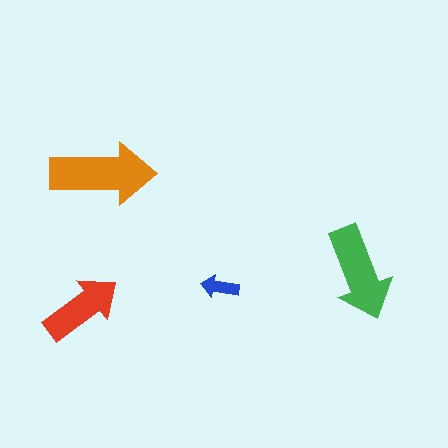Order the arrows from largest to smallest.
the orange one, the green one, the red one, the blue one.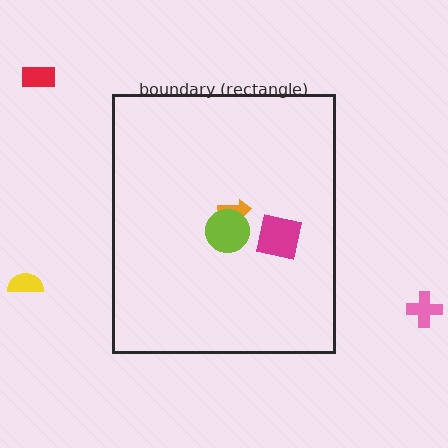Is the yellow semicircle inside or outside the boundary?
Outside.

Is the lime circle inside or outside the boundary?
Inside.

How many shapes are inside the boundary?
3 inside, 3 outside.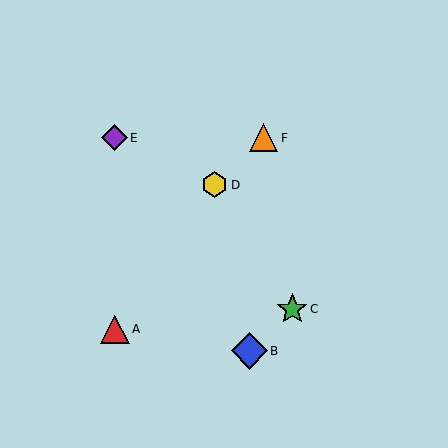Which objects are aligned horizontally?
Objects E, F are aligned horizontally.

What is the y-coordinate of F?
Object F is at y≈138.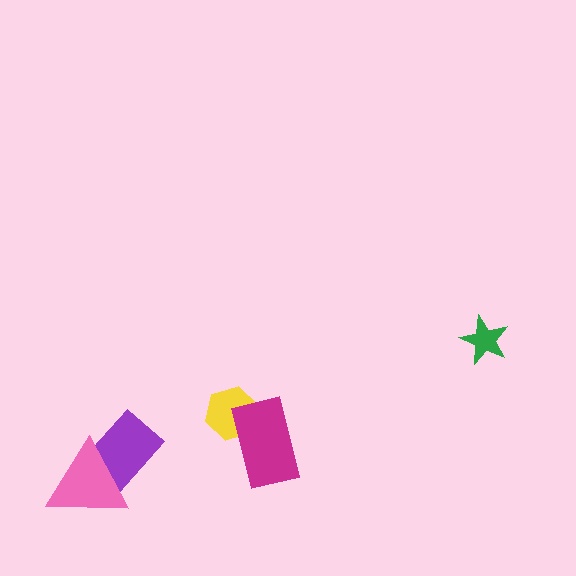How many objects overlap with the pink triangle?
1 object overlaps with the pink triangle.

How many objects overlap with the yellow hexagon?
1 object overlaps with the yellow hexagon.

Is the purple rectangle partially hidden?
Yes, it is partially covered by another shape.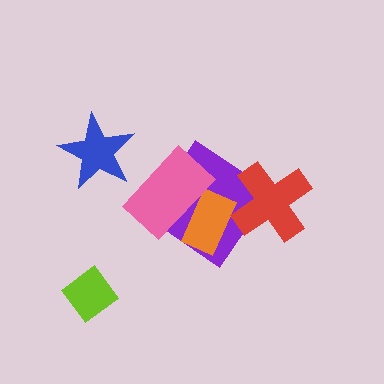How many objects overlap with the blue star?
0 objects overlap with the blue star.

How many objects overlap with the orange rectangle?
2 objects overlap with the orange rectangle.